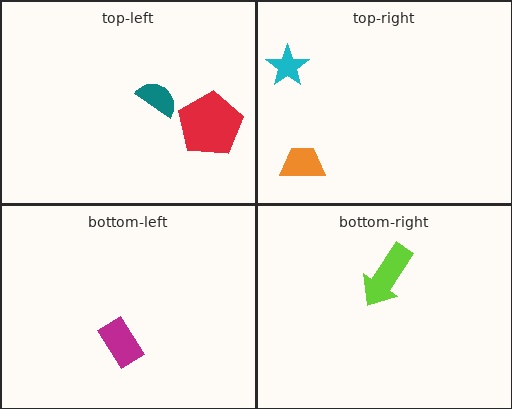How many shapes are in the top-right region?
2.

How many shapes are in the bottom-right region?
1.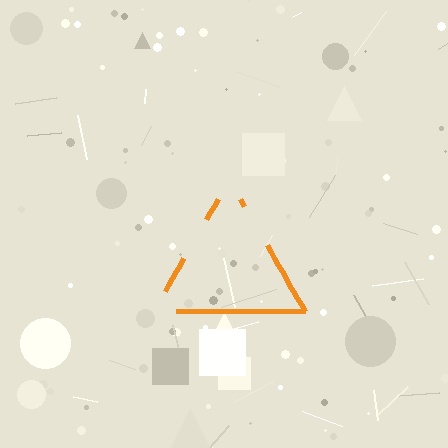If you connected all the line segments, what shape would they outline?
They would outline a triangle.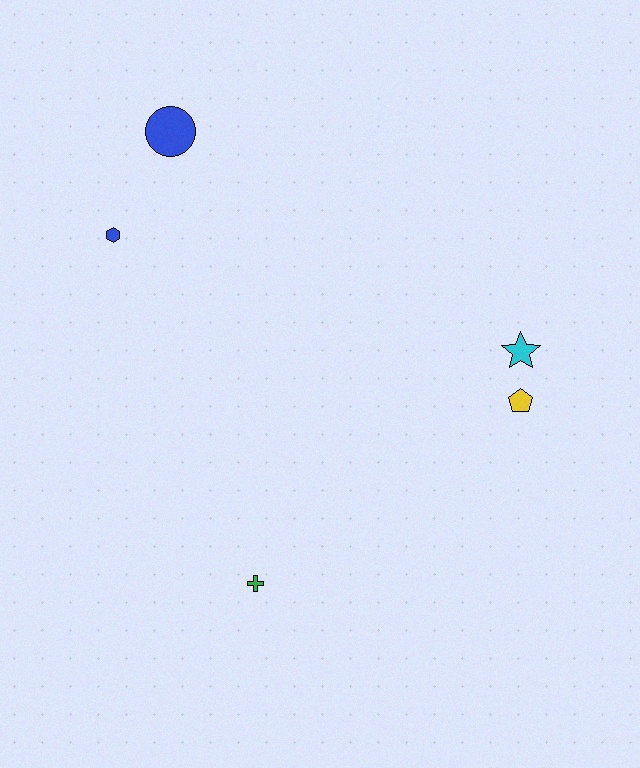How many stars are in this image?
There is 1 star.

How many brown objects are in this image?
There are no brown objects.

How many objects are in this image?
There are 5 objects.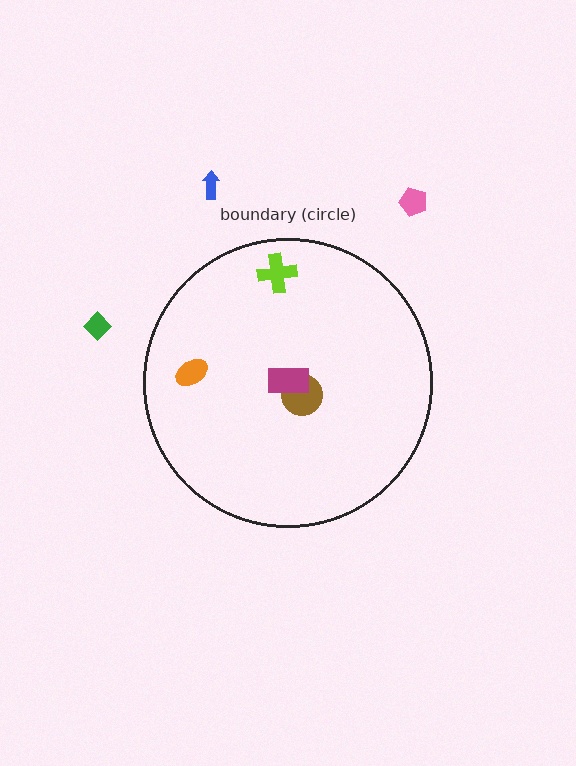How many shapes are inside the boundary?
4 inside, 3 outside.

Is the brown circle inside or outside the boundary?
Inside.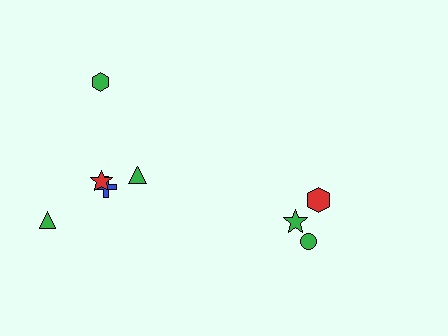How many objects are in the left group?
There are 5 objects.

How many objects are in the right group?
There are 3 objects.